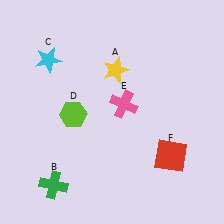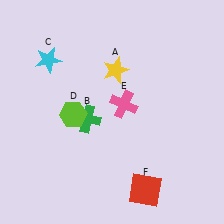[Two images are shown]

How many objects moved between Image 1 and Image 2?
2 objects moved between the two images.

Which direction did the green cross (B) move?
The green cross (B) moved up.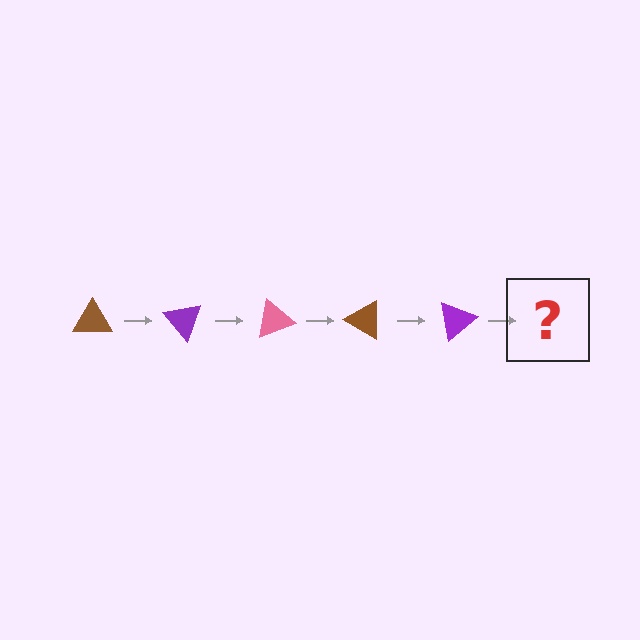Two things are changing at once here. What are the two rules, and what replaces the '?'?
The two rules are that it rotates 50 degrees each step and the color cycles through brown, purple, and pink. The '?' should be a pink triangle, rotated 250 degrees from the start.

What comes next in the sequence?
The next element should be a pink triangle, rotated 250 degrees from the start.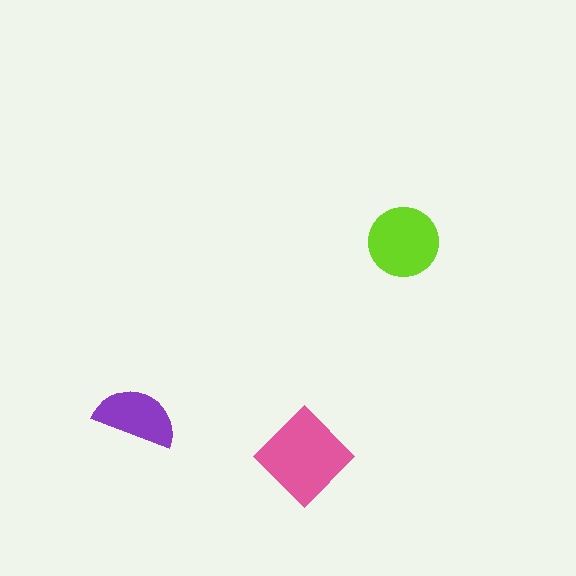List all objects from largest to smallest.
The pink diamond, the lime circle, the purple semicircle.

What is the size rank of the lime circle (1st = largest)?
2nd.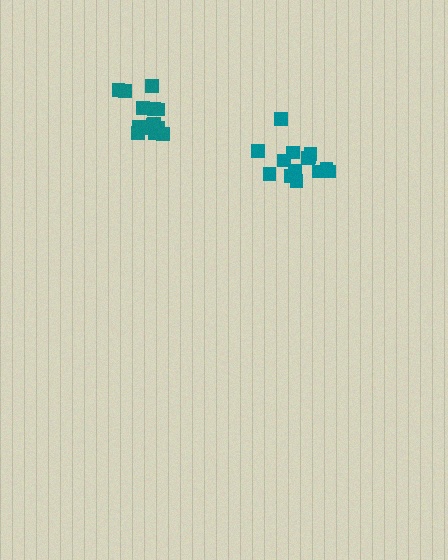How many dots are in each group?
Group 1: 14 dots, Group 2: 14 dots (28 total).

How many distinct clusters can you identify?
There are 2 distinct clusters.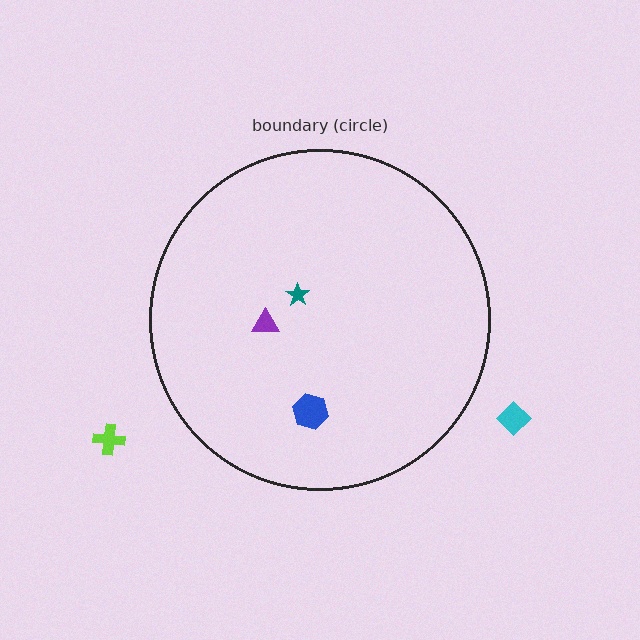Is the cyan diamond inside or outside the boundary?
Outside.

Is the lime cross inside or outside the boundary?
Outside.